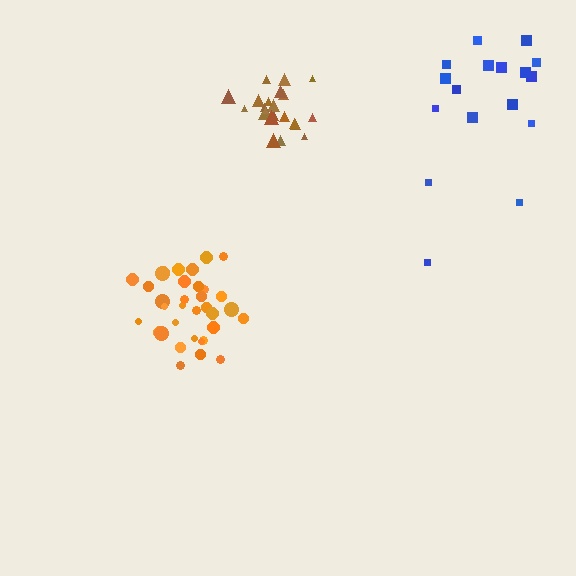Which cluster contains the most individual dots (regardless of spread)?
Orange (35).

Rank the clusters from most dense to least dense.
brown, orange, blue.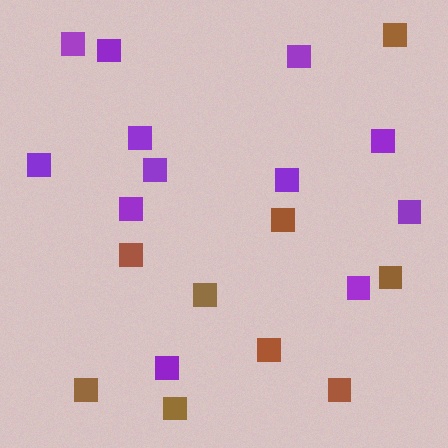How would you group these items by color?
There are 2 groups: one group of purple squares (12) and one group of brown squares (9).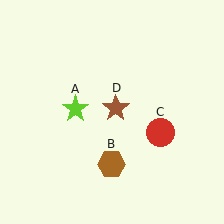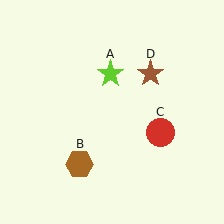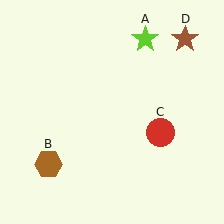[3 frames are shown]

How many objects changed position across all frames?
3 objects changed position: lime star (object A), brown hexagon (object B), brown star (object D).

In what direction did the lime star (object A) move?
The lime star (object A) moved up and to the right.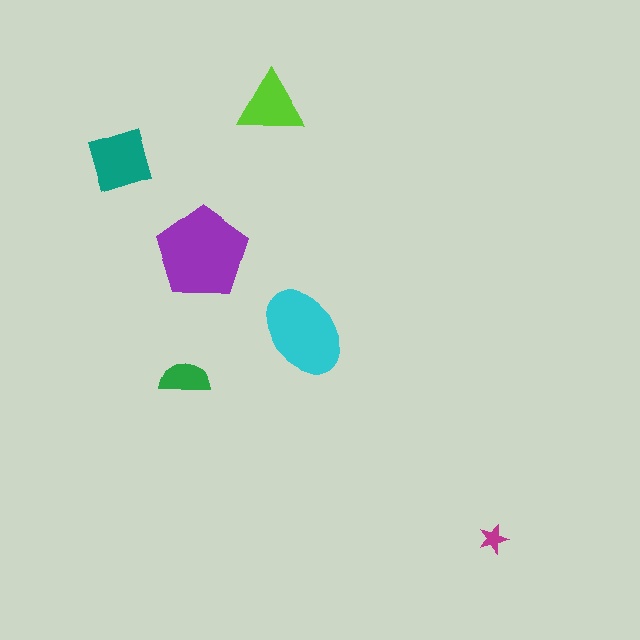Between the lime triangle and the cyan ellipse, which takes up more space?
The cyan ellipse.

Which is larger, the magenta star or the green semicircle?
The green semicircle.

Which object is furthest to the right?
The magenta star is rightmost.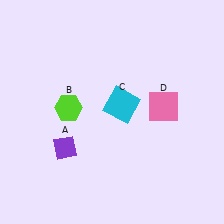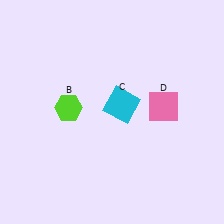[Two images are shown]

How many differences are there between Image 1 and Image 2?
There is 1 difference between the two images.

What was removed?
The purple diamond (A) was removed in Image 2.